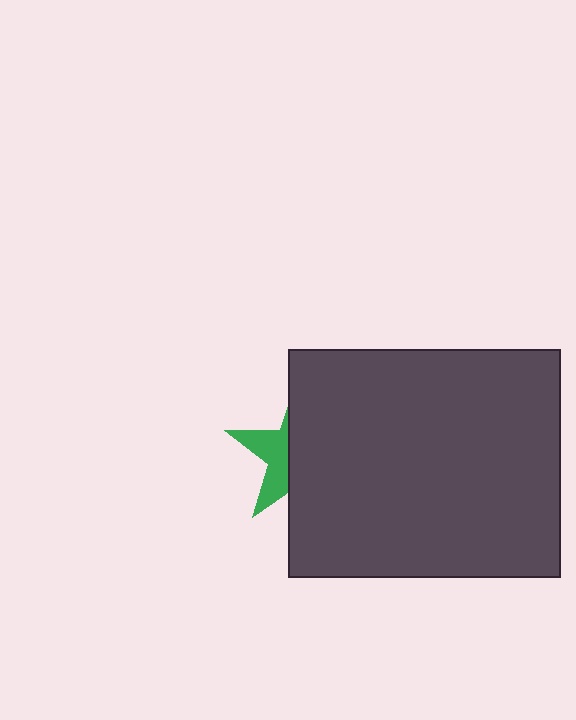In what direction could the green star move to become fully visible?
The green star could move left. That would shift it out from behind the dark gray rectangle entirely.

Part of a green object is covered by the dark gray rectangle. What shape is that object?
It is a star.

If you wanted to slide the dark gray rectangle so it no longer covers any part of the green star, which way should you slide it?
Slide it right — that is the most direct way to separate the two shapes.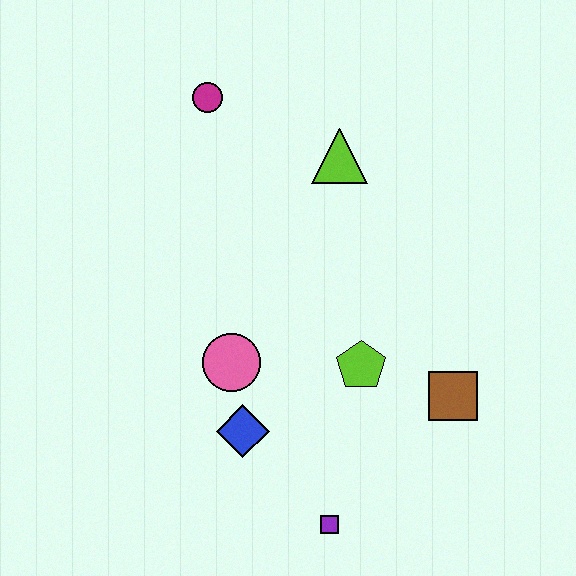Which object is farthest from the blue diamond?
The magenta circle is farthest from the blue diamond.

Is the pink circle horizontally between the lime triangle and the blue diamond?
No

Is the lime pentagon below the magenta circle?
Yes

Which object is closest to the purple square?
The blue diamond is closest to the purple square.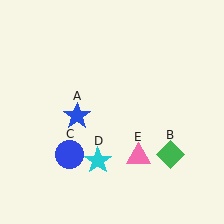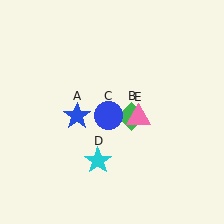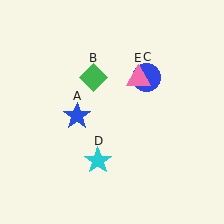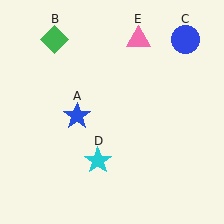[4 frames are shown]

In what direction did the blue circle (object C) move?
The blue circle (object C) moved up and to the right.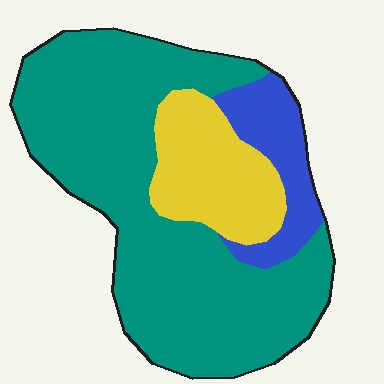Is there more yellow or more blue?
Yellow.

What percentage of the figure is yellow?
Yellow covers 19% of the figure.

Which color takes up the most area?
Teal, at roughly 70%.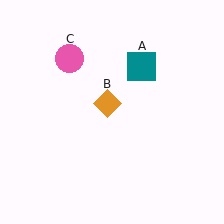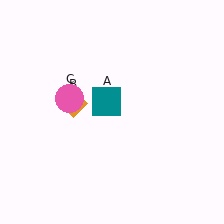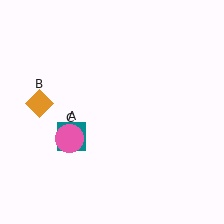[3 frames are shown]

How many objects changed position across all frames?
3 objects changed position: teal square (object A), orange diamond (object B), pink circle (object C).